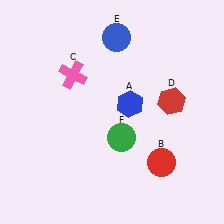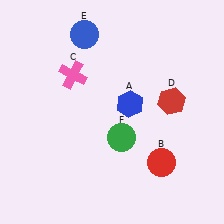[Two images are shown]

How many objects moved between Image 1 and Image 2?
1 object moved between the two images.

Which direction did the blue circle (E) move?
The blue circle (E) moved left.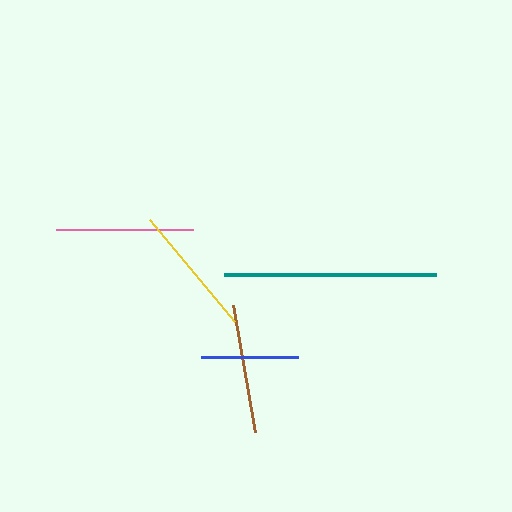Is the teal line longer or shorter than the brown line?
The teal line is longer than the brown line.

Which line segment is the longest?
The teal line is the longest at approximately 212 pixels.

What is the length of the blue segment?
The blue segment is approximately 98 pixels long.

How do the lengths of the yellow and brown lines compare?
The yellow and brown lines are approximately the same length.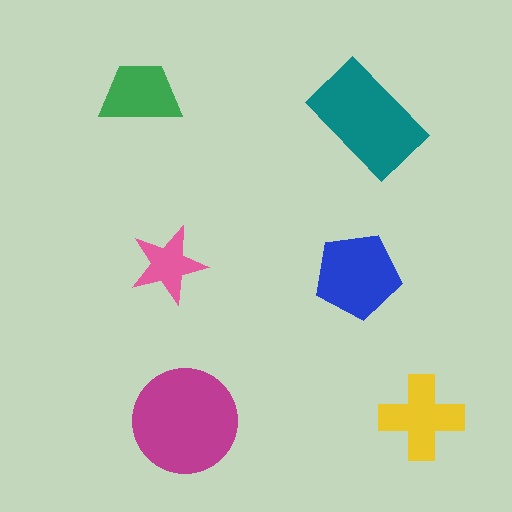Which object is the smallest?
The pink star.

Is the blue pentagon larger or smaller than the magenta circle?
Smaller.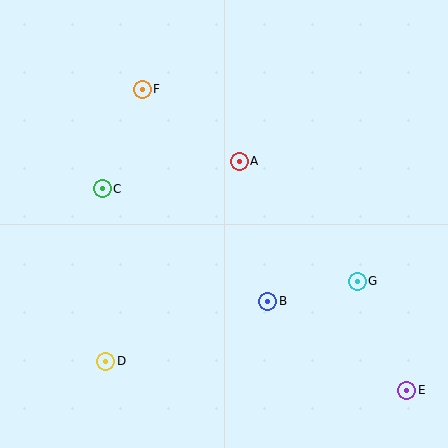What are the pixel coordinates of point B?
Point B is at (268, 301).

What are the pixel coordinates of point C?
Point C is at (102, 189).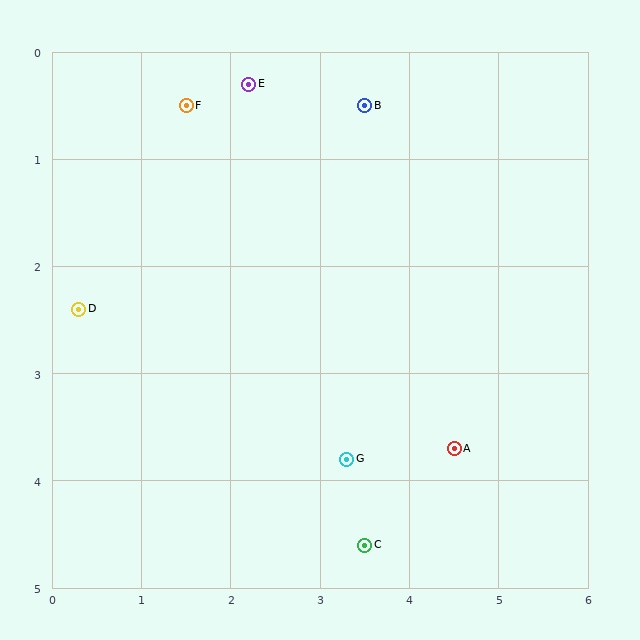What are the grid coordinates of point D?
Point D is at approximately (0.3, 2.4).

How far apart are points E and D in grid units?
Points E and D are about 2.8 grid units apart.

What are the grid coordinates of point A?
Point A is at approximately (4.5, 3.7).